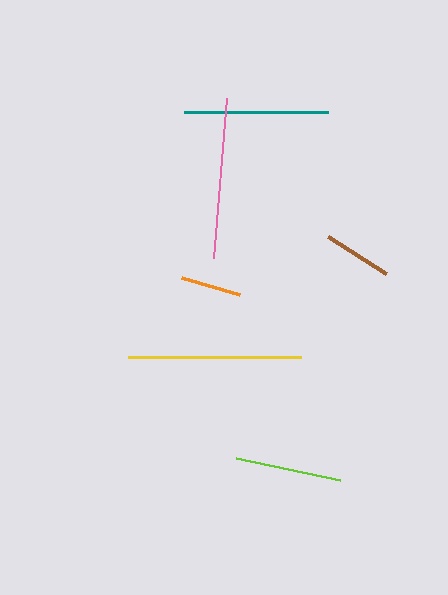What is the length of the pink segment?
The pink segment is approximately 160 pixels long.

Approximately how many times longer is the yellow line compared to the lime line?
The yellow line is approximately 1.6 times the length of the lime line.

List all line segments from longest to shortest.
From longest to shortest: yellow, pink, teal, lime, brown, orange.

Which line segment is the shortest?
The orange line is the shortest at approximately 61 pixels.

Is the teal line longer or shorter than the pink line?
The pink line is longer than the teal line.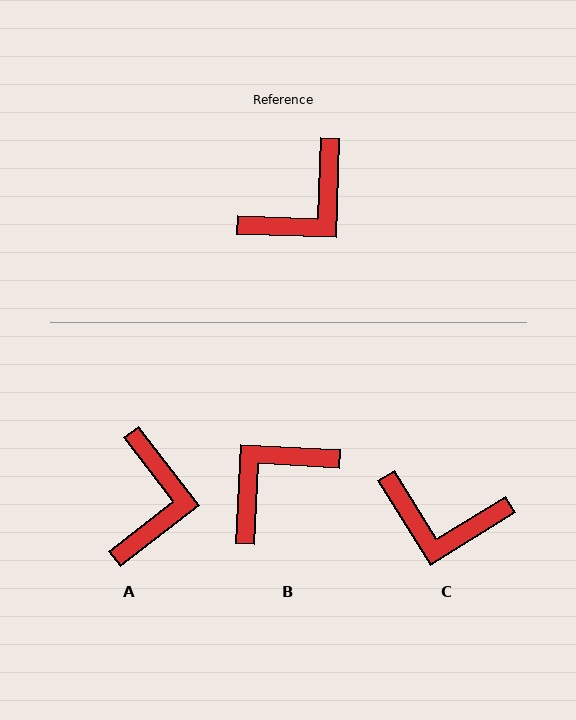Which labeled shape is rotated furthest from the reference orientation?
B, about 179 degrees away.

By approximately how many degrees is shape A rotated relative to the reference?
Approximately 39 degrees counter-clockwise.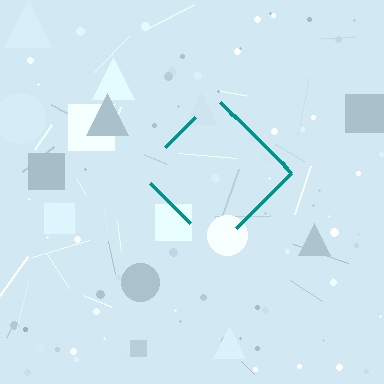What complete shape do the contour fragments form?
The contour fragments form a diamond.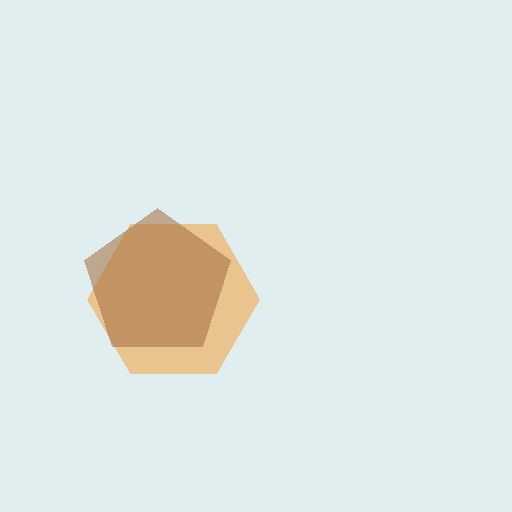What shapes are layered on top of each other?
The layered shapes are: an orange hexagon, a brown pentagon.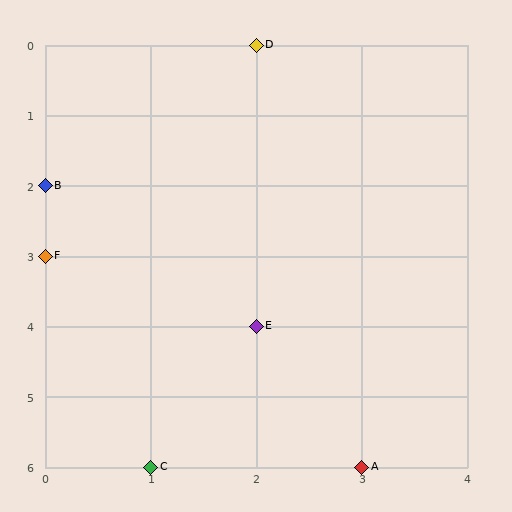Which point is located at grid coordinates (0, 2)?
Point B is at (0, 2).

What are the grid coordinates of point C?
Point C is at grid coordinates (1, 6).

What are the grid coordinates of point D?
Point D is at grid coordinates (2, 0).